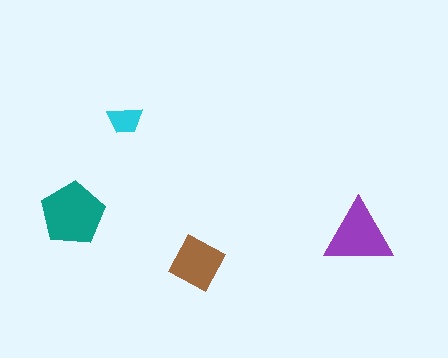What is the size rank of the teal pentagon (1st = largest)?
1st.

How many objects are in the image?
There are 4 objects in the image.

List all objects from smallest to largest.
The cyan trapezoid, the brown diamond, the purple triangle, the teal pentagon.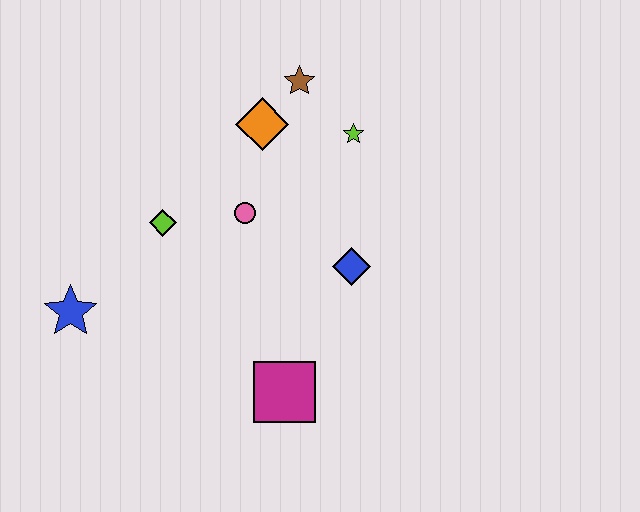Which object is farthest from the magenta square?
The brown star is farthest from the magenta square.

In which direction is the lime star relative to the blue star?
The lime star is to the right of the blue star.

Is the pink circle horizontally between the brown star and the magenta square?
No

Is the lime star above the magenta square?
Yes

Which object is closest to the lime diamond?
The pink circle is closest to the lime diamond.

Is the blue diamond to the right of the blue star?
Yes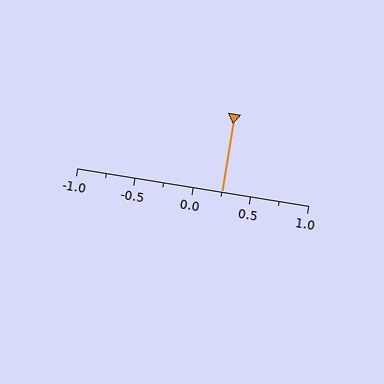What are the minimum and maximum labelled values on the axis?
The axis runs from -1.0 to 1.0.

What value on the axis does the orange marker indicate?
The marker indicates approximately 0.25.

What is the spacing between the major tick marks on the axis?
The major ticks are spaced 0.5 apart.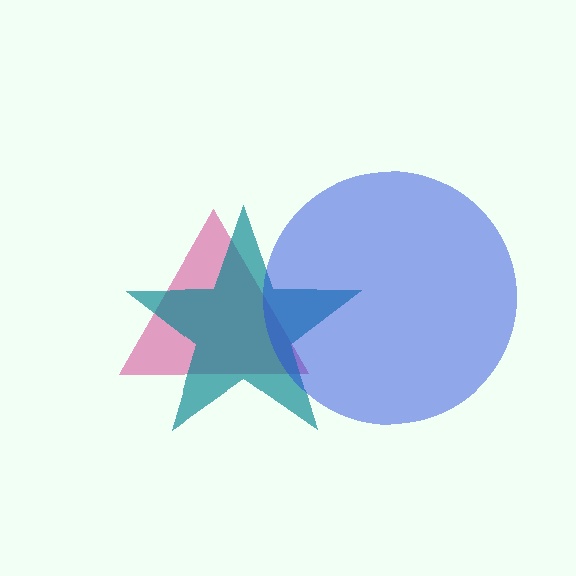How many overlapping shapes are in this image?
There are 3 overlapping shapes in the image.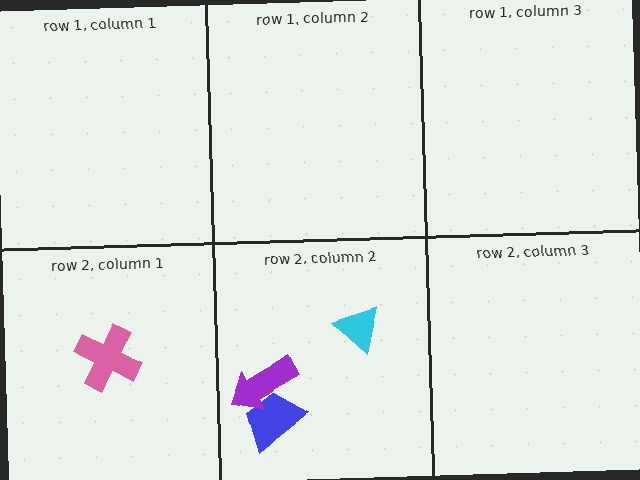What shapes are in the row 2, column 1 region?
The pink cross.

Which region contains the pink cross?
The row 2, column 1 region.